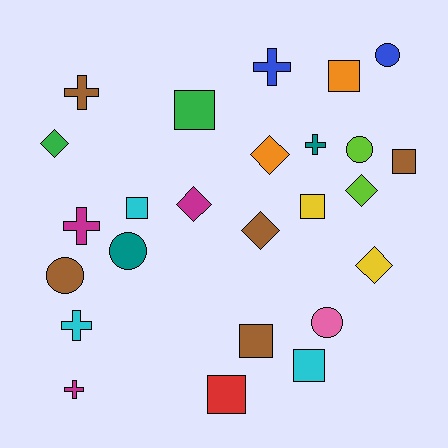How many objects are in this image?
There are 25 objects.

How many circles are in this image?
There are 5 circles.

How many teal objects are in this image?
There are 2 teal objects.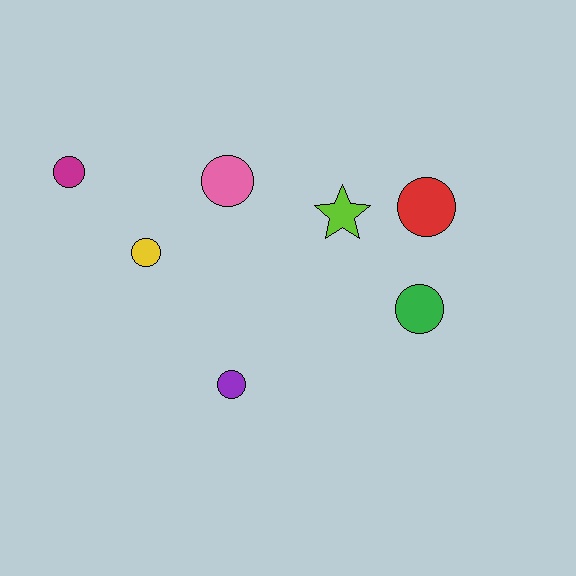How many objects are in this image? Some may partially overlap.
There are 7 objects.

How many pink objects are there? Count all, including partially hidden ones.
There is 1 pink object.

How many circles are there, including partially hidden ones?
There are 6 circles.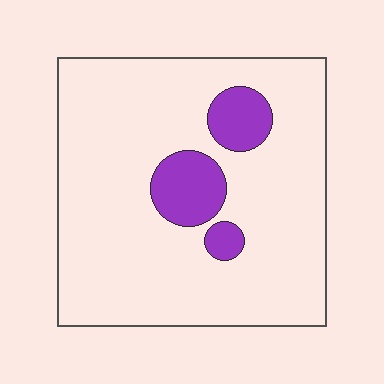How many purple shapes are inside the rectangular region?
3.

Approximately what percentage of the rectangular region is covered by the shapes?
Approximately 15%.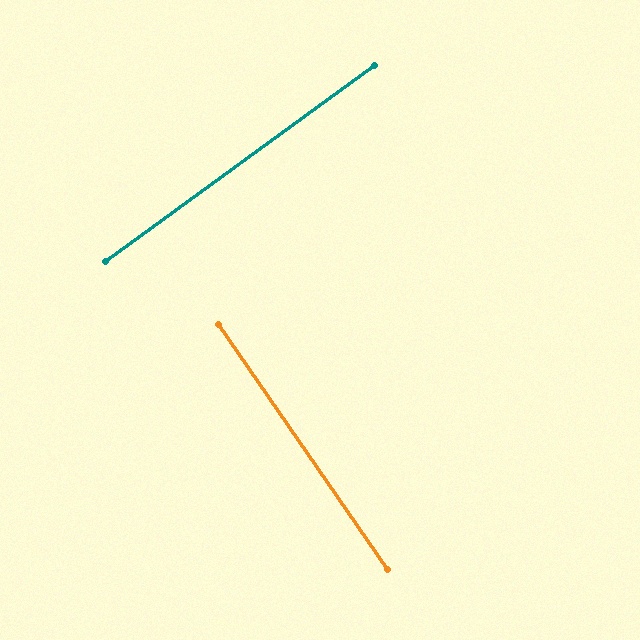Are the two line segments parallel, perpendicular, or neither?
Perpendicular — they meet at approximately 89°.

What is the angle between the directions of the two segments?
Approximately 89 degrees.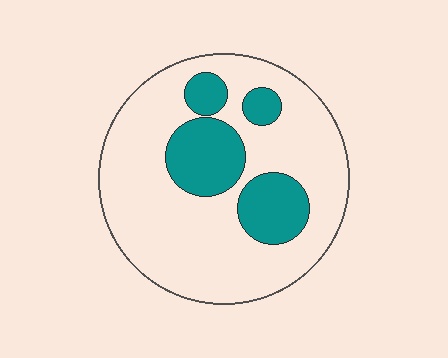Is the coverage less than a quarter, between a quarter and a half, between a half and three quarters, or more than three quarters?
Less than a quarter.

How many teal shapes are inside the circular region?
4.